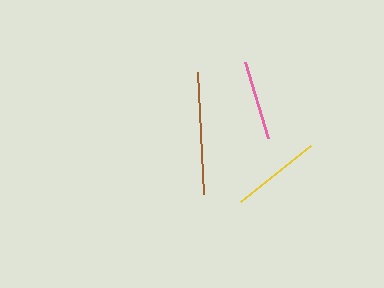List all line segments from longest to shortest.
From longest to shortest: brown, yellow, pink.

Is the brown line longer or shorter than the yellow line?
The brown line is longer than the yellow line.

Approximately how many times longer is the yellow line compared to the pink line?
The yellow line is approximately 1.1 times the length of the pink line.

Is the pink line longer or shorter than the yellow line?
The yellow line is longer than the pink line.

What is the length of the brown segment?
The brown segment is approximately 122 pixels long.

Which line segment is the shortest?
The pink line is the shortest at approximately 79 pixels.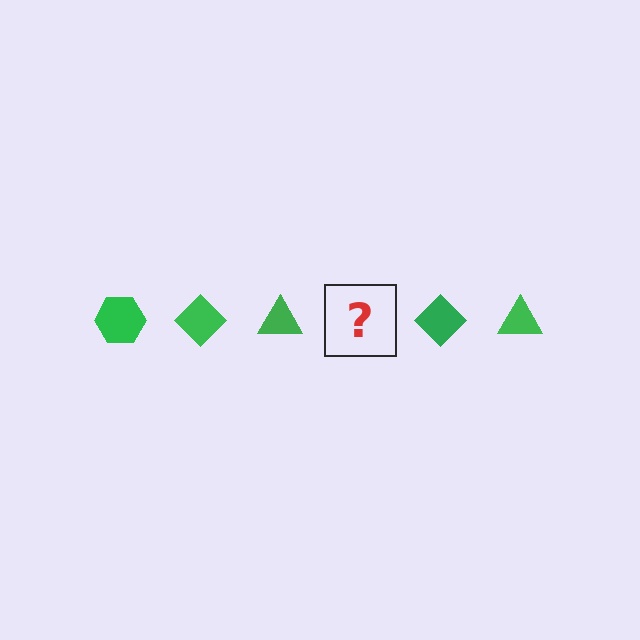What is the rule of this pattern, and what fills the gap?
The rule is that the pattern cycles through hexagon, diamond, triangle shapes in green. The gap should be filled with a green hexagon.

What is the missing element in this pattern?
The missing element is a green hexagon.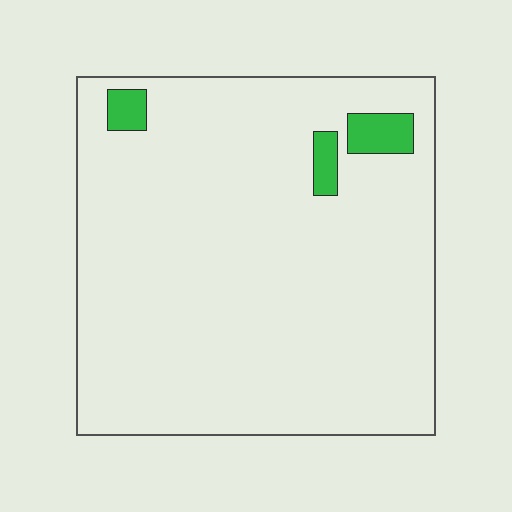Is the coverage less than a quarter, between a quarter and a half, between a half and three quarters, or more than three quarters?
Less than a quarter.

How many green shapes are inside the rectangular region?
3.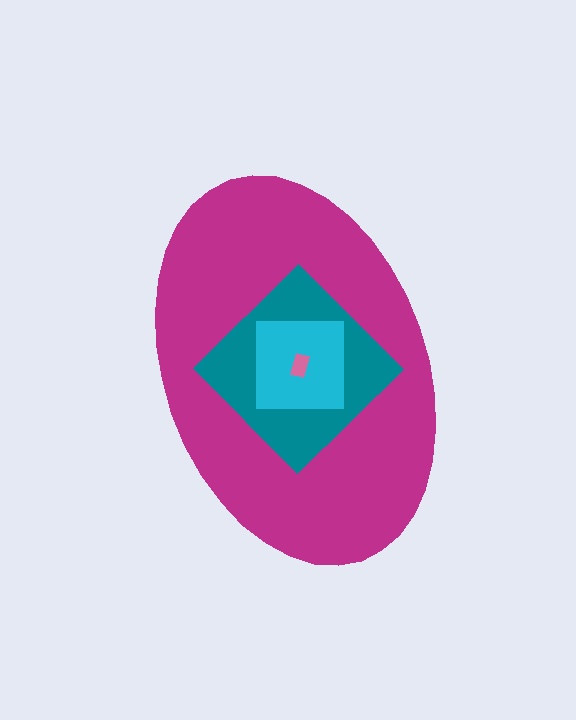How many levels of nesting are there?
4.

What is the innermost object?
The pink rectangle.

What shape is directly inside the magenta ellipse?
The teal diamond.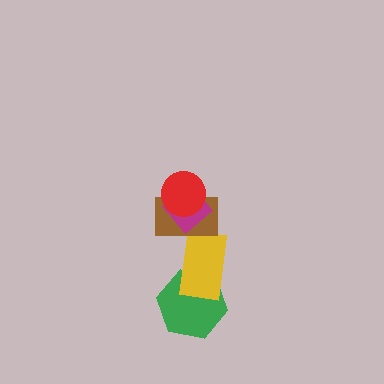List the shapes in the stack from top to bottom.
From top to bottom: the red circle, the magenta diamond, the brown rectangle, the yellow rectangle, the green hexagon.